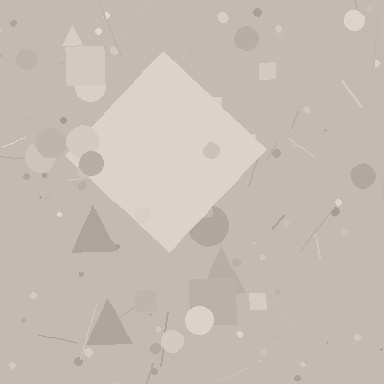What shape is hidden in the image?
A diamond is hidden in the image.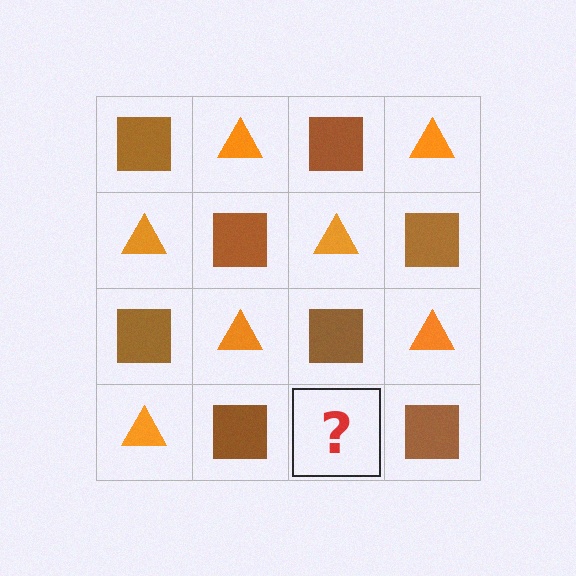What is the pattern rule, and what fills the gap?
The rule is that it alternates brown square and orange triangle in a checkerboard pattern. The gap should be filled with an orange triangle.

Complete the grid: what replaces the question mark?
The question mark should be replaced with an orange triangle.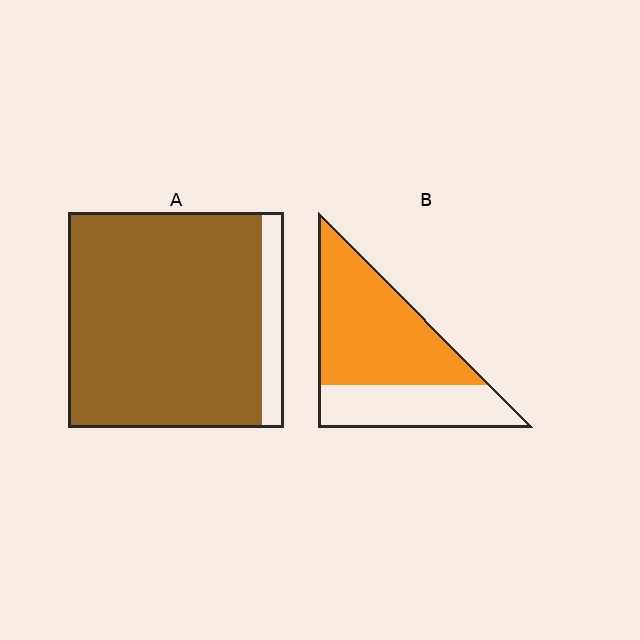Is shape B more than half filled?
Yes.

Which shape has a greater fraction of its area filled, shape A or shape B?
Shape A.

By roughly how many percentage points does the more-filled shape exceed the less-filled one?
By roughly 25 percentage points (A over B).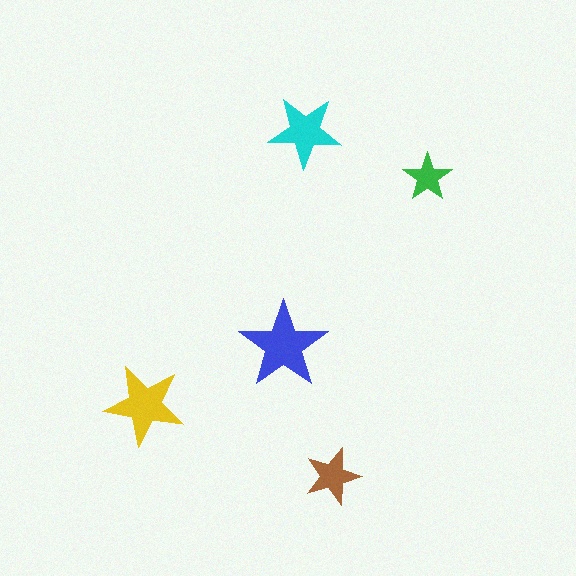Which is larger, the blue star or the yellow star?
The blue one.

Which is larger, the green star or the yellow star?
The yellow one.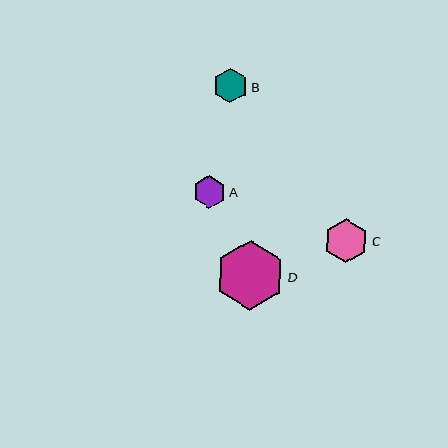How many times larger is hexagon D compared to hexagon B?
Hexagon D is approximately 2.0 times the size of hexagon B.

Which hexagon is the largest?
Hexagon D is the largest with a size of approximately 69 pixels.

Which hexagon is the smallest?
Hexagon A is the smallest with a size of approximately 33 pixels.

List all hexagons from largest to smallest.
From largest to smallest: D, C, B, A.